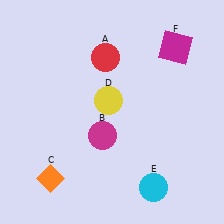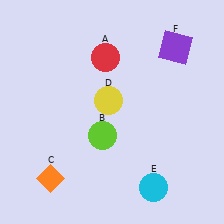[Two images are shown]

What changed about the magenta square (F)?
In Image 1, F is magenta. In Image 2, it changed to purple.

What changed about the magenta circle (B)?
In Image 1, B is magenta. In Image 2, it changed to lime.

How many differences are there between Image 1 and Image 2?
There are 2 differences between the two images.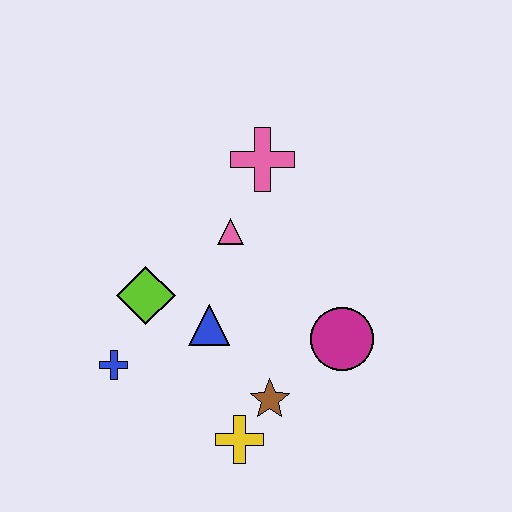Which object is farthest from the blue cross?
The pink cross is farthest from the blue cross.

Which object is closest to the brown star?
The yellow cross is closest to the brown star.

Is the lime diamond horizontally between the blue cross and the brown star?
Yes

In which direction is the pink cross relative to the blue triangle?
The pink cross is above the blue triangle.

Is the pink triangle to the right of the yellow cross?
No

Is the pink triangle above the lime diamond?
Yes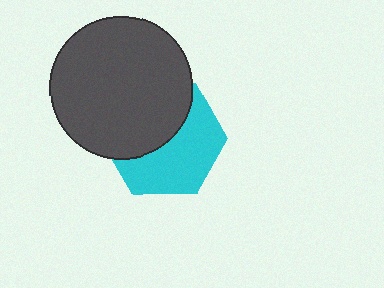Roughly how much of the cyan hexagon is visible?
About half of it is visible (roughly 53%).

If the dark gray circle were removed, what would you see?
You would see the complete cyan hexagon.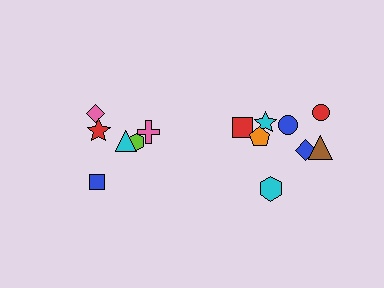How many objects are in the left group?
There are 6 objects.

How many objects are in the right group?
There are 8 objects.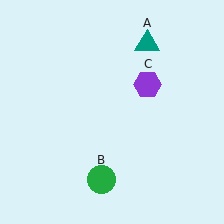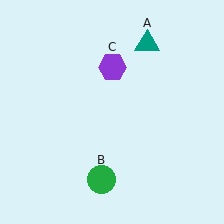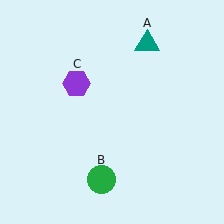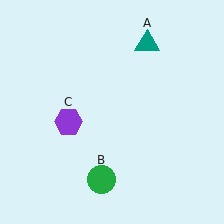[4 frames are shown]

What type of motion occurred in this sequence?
The purple hexagon (object C) rotated counterclockwise around the center of the scene.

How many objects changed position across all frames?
1 object changed position: purple hexagon (object C).